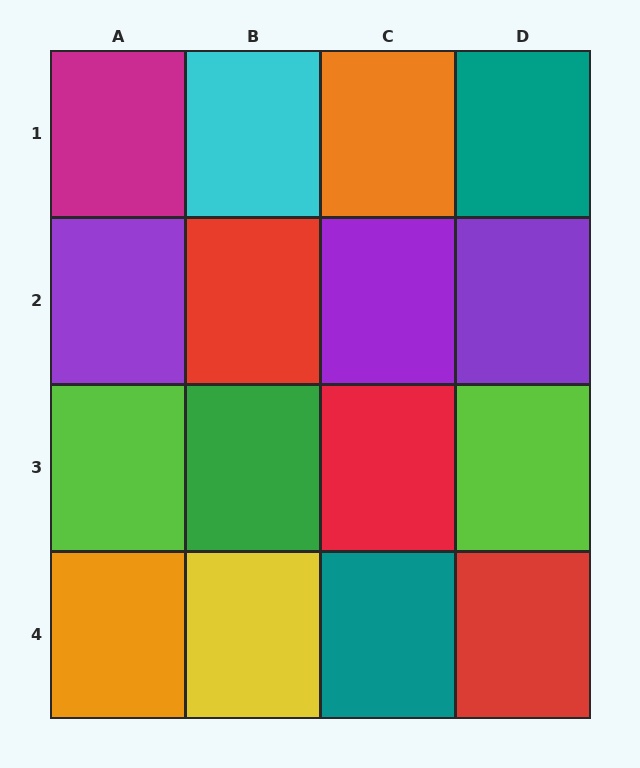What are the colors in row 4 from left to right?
Orange, yellow, teal, red.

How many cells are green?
1 cell is green.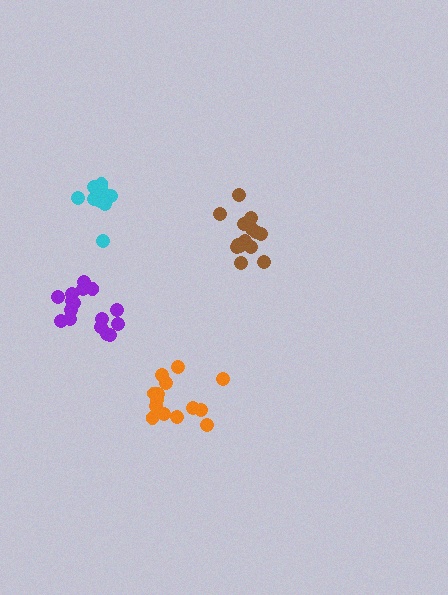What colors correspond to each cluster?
The clusters are colored: cyan, brown, orange, purple.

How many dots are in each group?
Group 1: 13 dots, Group 2: 14 dots, Group 3: 14 dots, Group 4: 16 dots (57 total).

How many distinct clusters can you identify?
There are 4 distinct clusters.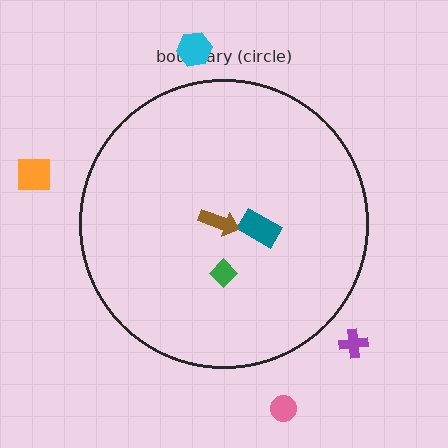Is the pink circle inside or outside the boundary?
Outside.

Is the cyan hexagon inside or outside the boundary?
Outside.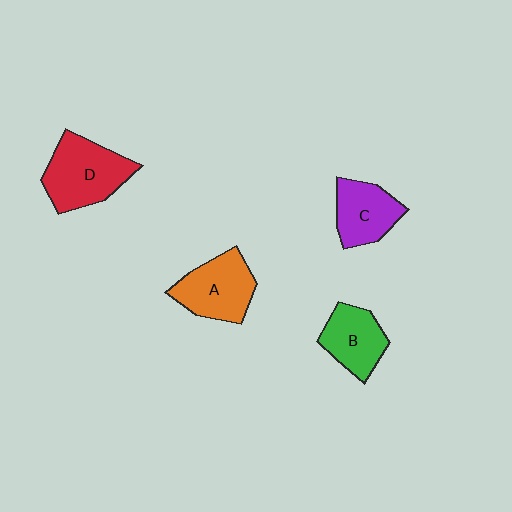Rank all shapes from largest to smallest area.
From largest to smallest: D (red), A (orange), C (purple), B (green).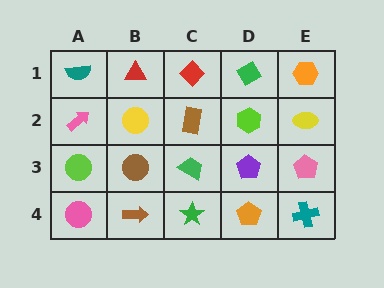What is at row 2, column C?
A brown rectangle.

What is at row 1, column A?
A teal semicircle.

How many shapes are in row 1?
5 shapes.